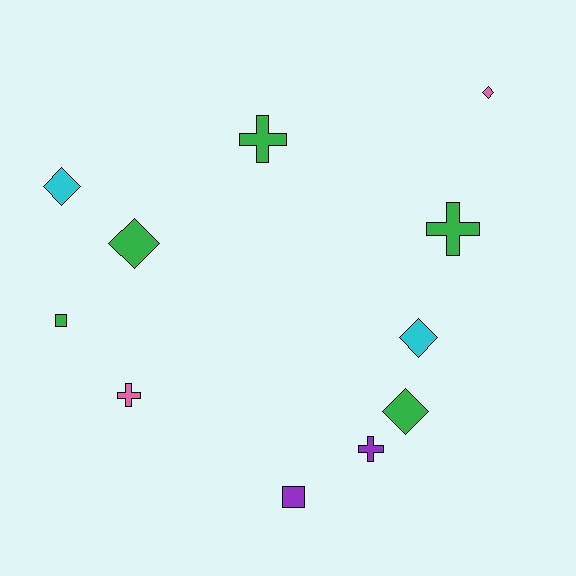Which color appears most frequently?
Green, with 5 objects.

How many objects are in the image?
There are 11 objects.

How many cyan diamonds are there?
There are 2 cyan diamonds.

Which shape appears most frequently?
Diamond, with 5 objects.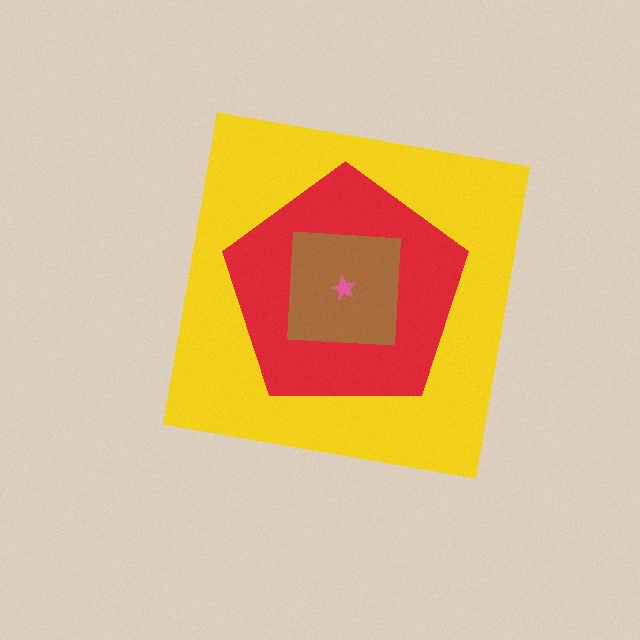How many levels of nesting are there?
4.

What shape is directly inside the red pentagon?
The brown square.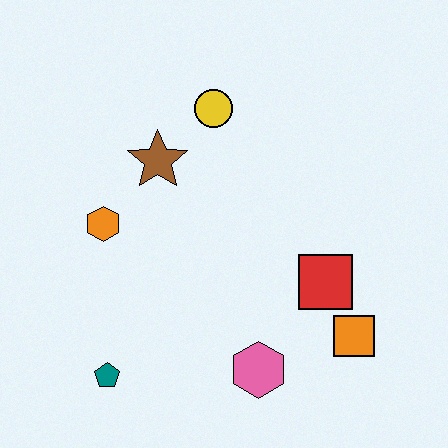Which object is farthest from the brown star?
The orange square is farthest from the brown star.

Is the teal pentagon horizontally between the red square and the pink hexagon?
No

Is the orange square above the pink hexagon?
Yes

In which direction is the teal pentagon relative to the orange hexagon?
The teal pentagon is below the orange hexagon.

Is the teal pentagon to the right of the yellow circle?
No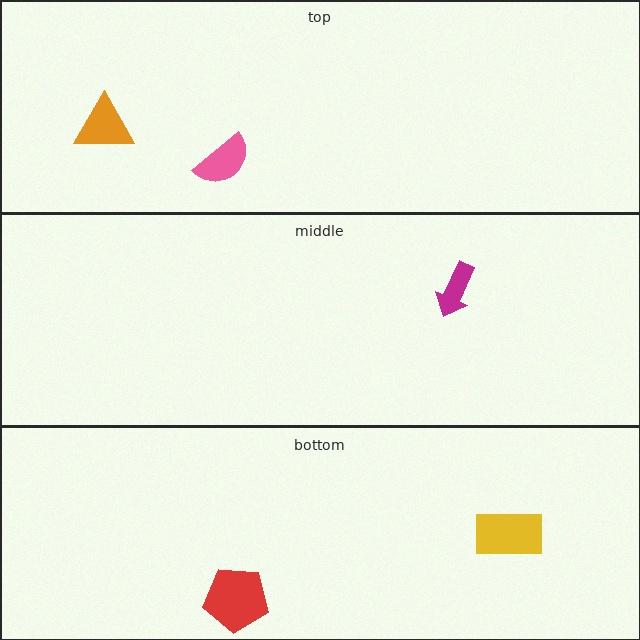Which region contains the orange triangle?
The top region.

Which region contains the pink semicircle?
The top region.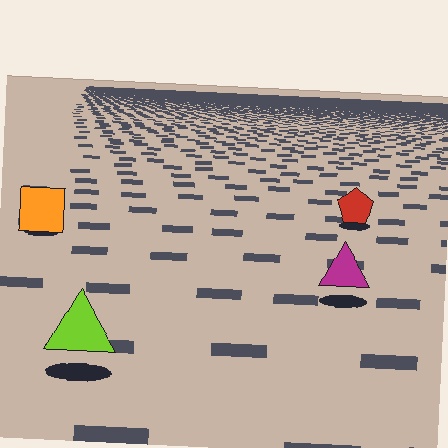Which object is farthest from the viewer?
The red pentagon is farthest from the viewer. It appears smaller and the ground texture around it is denser.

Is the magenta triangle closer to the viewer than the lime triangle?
No. The lime triangle is closer — you can tell from the texture gradient: the ground texture is coarser near it.